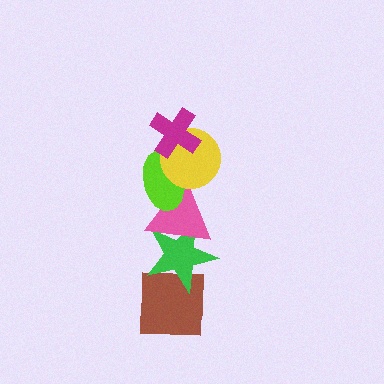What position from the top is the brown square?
The brown square is 6th from the top.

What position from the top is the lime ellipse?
The lime ellipse is 3rd from the top.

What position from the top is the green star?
The green star is 5th from the top.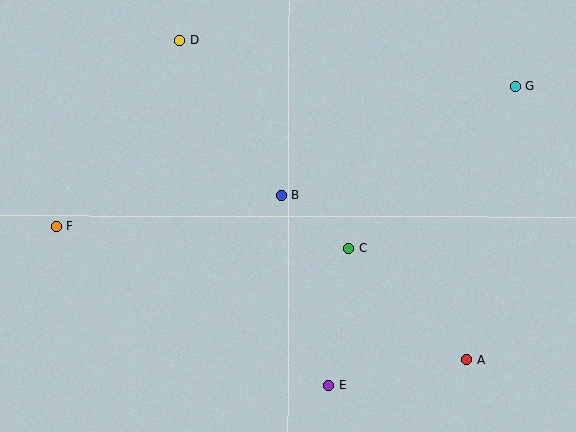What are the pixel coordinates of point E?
Point E is at (328, 386).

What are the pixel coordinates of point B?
Point B is at (281, 195).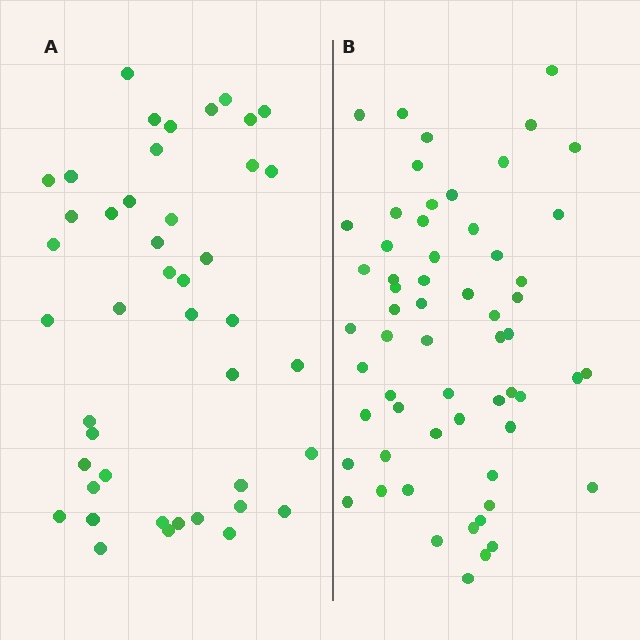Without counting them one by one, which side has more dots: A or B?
Region B (the right region) has more dots.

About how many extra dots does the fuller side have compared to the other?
Region B has approximately 15 more dots than region A.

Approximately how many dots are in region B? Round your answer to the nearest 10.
About 60 dots.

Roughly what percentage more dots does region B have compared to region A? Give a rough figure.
About 35% more.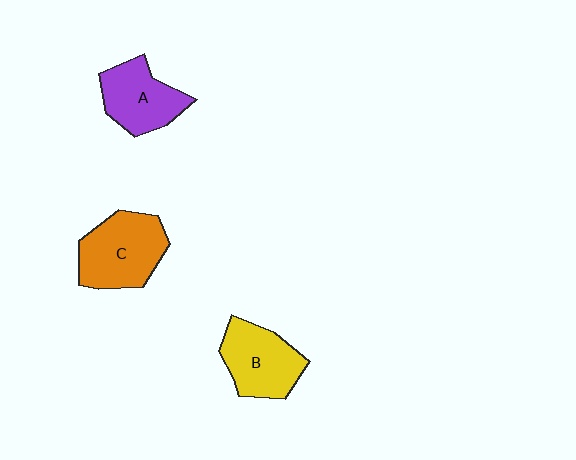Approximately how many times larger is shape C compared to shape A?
Approximately 1.2 times.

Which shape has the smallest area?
Shape A (purple).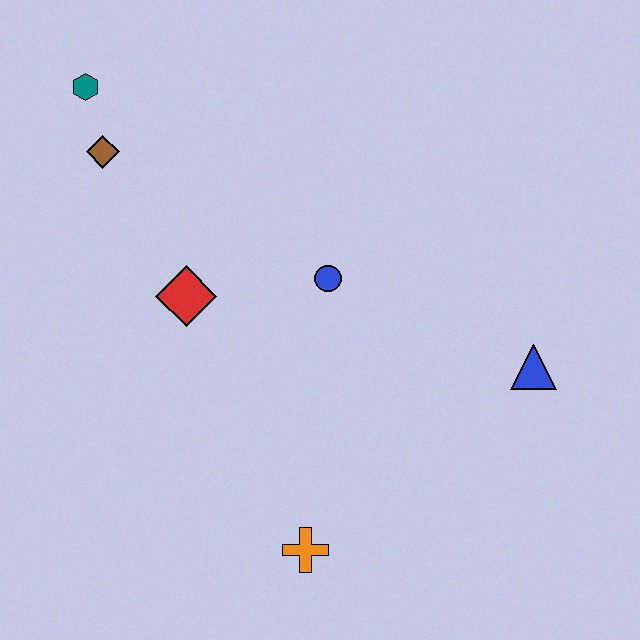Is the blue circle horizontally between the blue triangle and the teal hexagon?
Yes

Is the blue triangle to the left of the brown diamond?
No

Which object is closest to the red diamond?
The blue circle is closest to the red diamond.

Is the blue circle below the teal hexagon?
Yes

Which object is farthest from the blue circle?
The teal hexagon is farthest from the blue circle.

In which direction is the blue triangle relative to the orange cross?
The blue triangle is to the right of the orange cross.